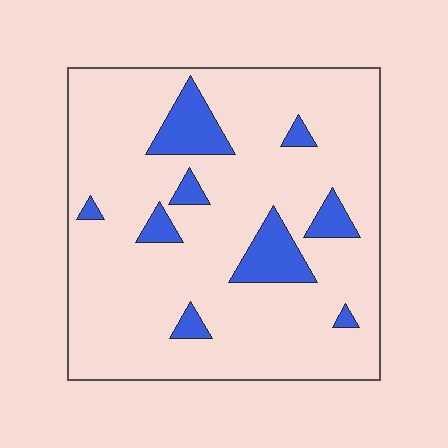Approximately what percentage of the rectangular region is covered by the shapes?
Approximately 15%.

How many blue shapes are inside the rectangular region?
9.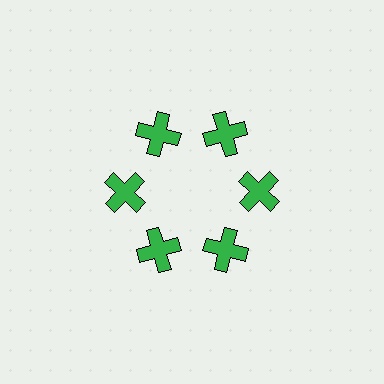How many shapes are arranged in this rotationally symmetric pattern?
There are 6 shapes, arranged in 6 groups of 1.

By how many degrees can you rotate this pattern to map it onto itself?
The pattern maps onto itself every 60 degrees of rotation.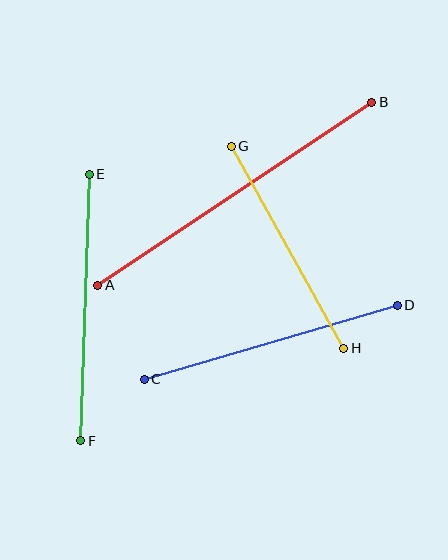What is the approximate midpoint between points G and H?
The midpoint is at approximately (287, 247) pixels.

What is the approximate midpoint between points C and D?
The midpoint is at approximately (271, 342) pixels.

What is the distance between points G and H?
The distance is approximately 231 pixels.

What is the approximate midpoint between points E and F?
The midpoint is at approximately (85, 308) pixels.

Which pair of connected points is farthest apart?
Points A and B are farthest apart.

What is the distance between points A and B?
The distance is approximately 330 pixels.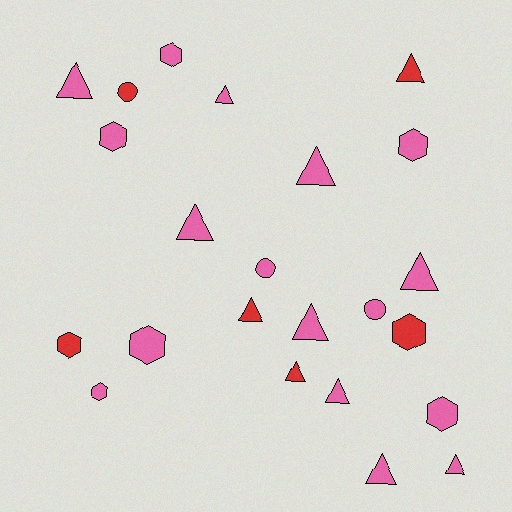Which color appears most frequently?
Pink, with 17 objects.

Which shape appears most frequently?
Triangle, with 12 objects.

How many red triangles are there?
There are 3 red triangles.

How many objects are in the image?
There are 23 objects.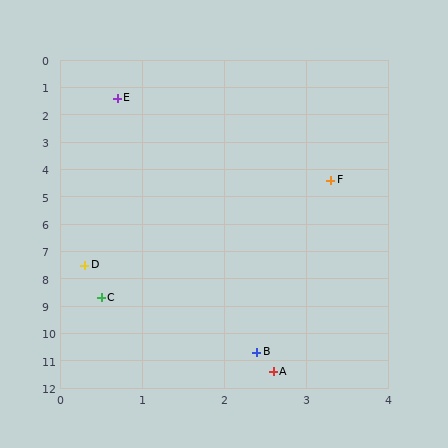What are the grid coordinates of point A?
Point A is at approximately (2.6, 11.4).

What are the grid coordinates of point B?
Point B is at approximately (2.4, 10.7).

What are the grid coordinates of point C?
Point C is at approximately (0.5, 8.7).